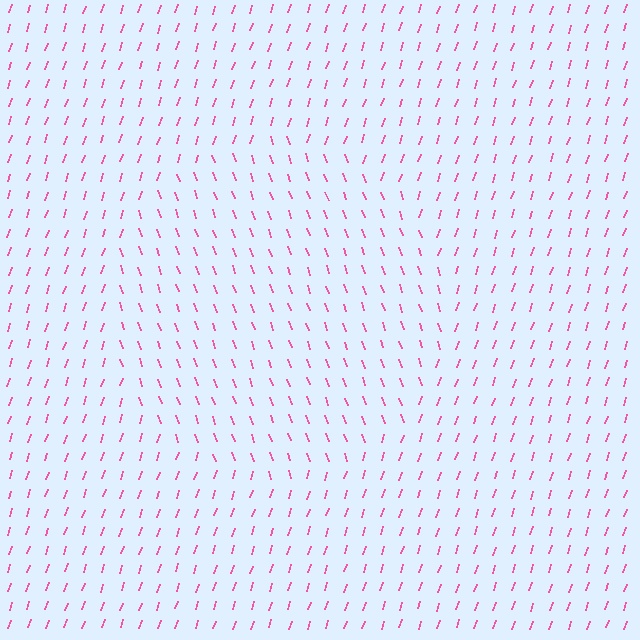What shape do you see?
I see a circle.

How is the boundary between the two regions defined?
The boundary is defined purely by a change in line orientation (approximately 38 degrees difference). All lines are the same color and thickness.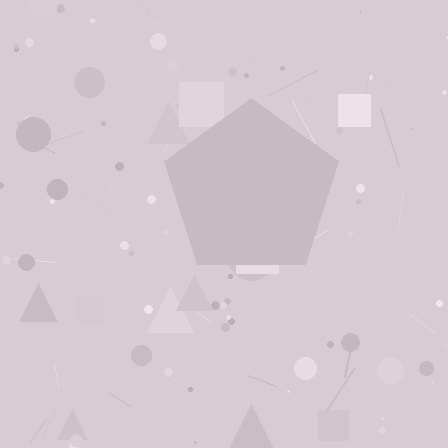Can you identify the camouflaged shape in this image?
The camouflaged shape is a pentagon.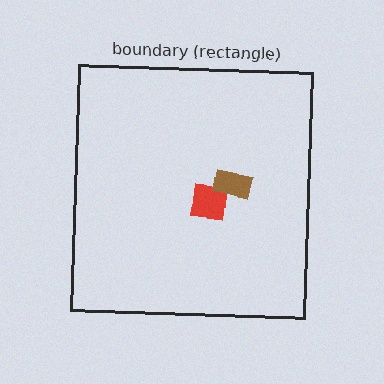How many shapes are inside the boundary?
2 inside, 0 outside.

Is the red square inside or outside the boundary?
Inside.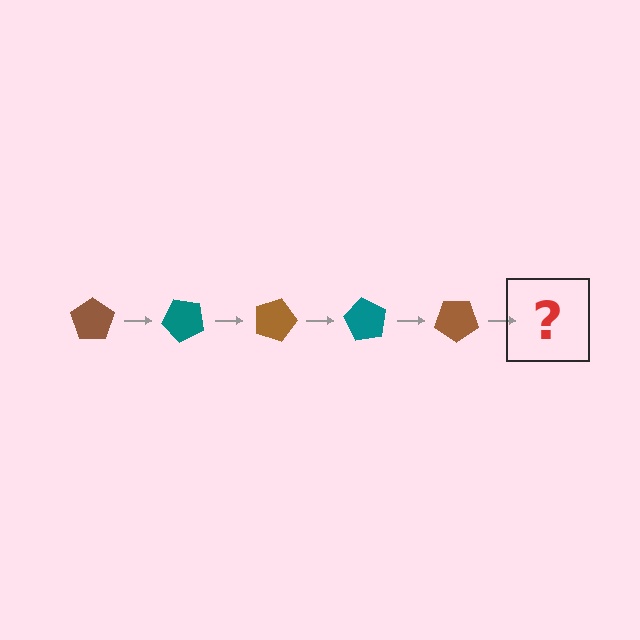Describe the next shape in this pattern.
It should be a teal pentagon, rotated 225 degrees from the start.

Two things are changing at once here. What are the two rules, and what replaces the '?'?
The two rules are that it rotates 45 degrees each step and the color cycles through brown and teal. The '?' should be a teal pentagon, rotated 225 degrees from the start.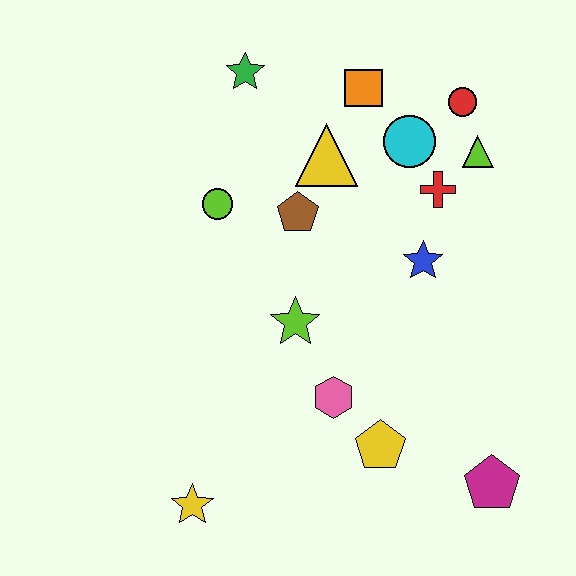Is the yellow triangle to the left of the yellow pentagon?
Yes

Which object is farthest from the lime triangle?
The yellow star is farthest from the lime triangle.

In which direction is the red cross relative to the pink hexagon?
The red cross is above the pink hexagon.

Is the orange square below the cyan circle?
No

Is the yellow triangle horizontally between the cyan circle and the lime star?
Yes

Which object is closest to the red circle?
The lime triangle is closest to the red circle.